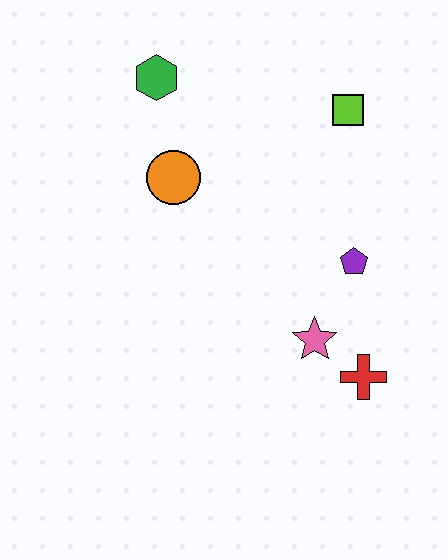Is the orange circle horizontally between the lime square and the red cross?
No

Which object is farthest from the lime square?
The red cross is farthest from the lime square.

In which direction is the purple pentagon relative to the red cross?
The purple pentagon is above the red cross.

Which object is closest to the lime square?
The purple pentagon is closest to the lime square.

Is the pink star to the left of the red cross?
Yes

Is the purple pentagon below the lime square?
Yes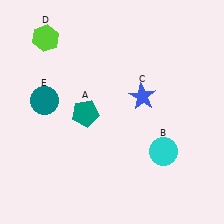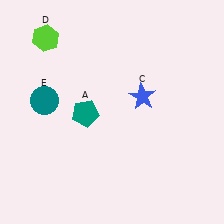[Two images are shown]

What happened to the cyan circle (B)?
The cyan circle (B) was removed in Image 2. It was in the bottom-right area of Image 1.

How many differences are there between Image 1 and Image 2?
There is 1 difference between the two images.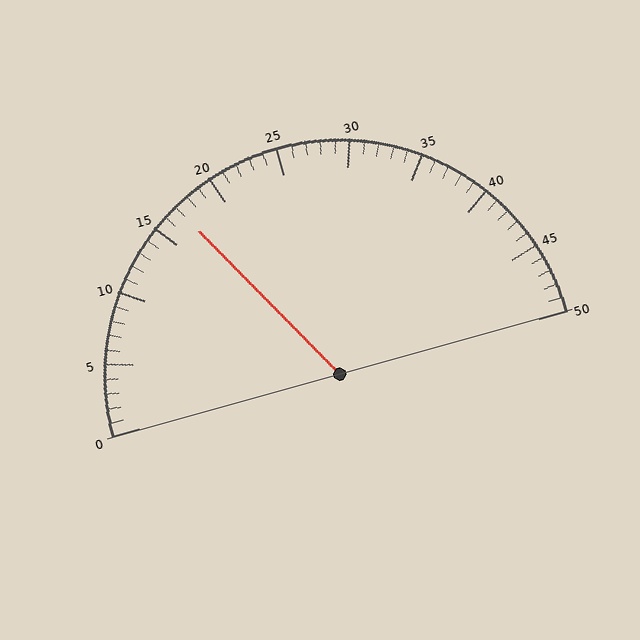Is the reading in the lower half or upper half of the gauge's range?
The reading is in the lower half of the range (0 to 50).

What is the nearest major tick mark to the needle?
The nearest major tick mark is 15.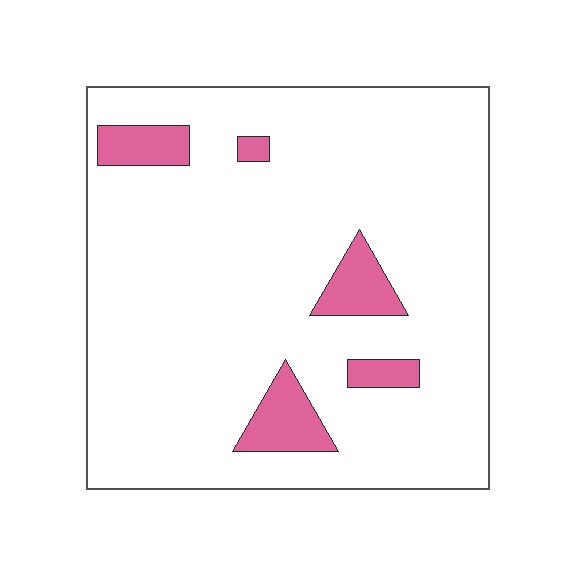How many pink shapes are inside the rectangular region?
5.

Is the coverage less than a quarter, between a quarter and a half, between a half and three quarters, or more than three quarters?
Less than a quarter.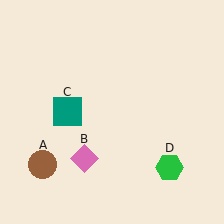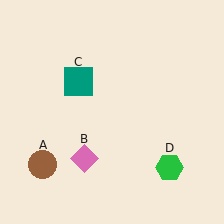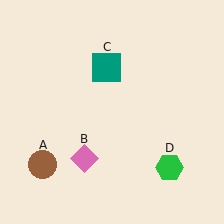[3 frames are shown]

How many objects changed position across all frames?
1 object changed position: teal square (object C).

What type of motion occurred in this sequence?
The teal square (object C) rotated clockwise around the center of the scene.